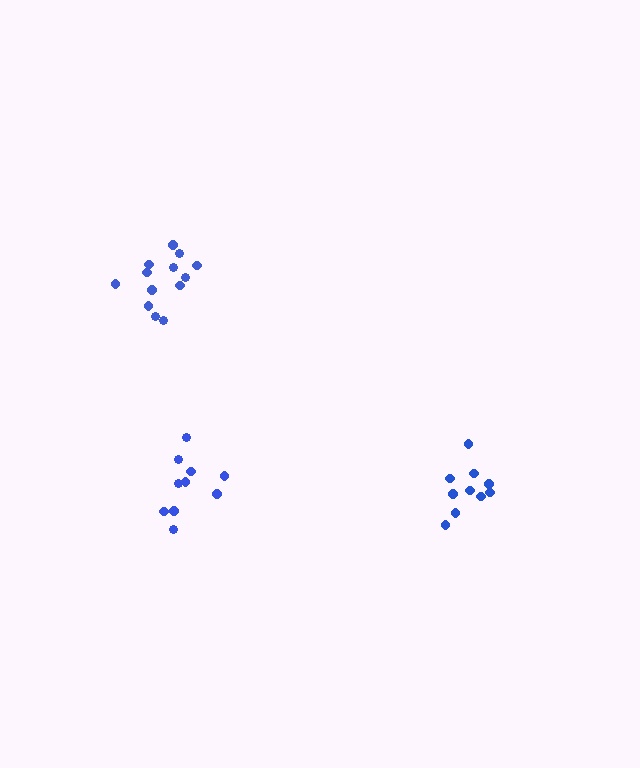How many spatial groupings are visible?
There are 3 spatial groupings.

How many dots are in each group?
Group 1: 10 dots, Group 2: 13 dots, Group 3: 10 dots (33 total).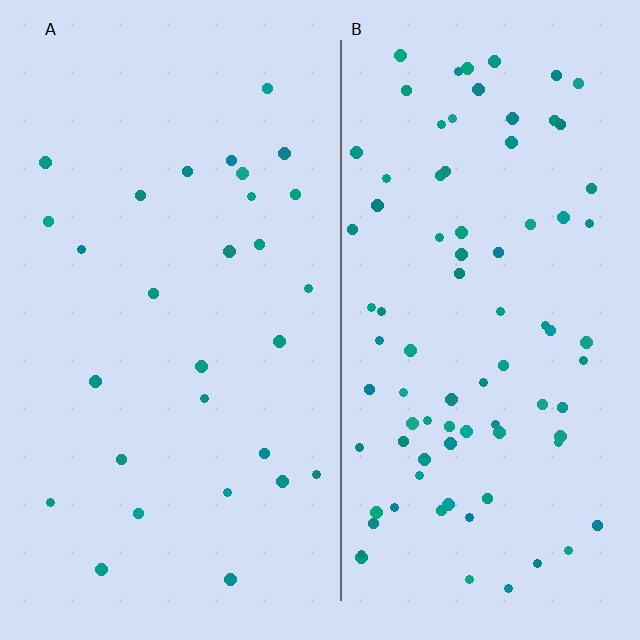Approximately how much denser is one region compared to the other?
Approximately 3.0× — region B over region A.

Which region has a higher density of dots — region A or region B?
B (the right).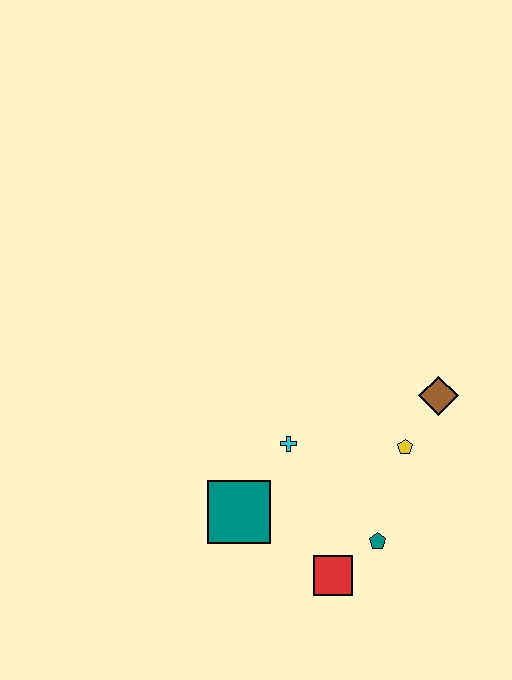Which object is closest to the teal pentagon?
The red square is closest to the teal pentagon.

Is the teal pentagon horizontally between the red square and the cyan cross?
No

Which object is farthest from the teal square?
The brown diamond is farthest from the teal square.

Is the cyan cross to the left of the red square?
Yes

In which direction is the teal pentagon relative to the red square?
The teal pentagon is to the right of the red square.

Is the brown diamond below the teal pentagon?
No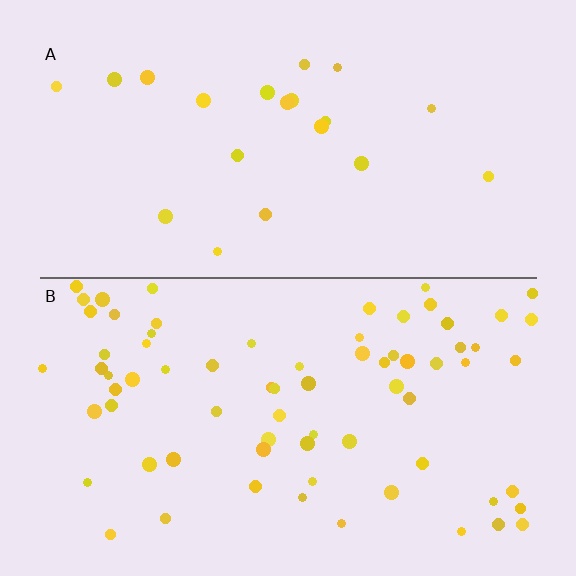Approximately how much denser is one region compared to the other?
Approximately 3.5× — region B over region A.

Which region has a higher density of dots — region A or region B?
B (the bottom).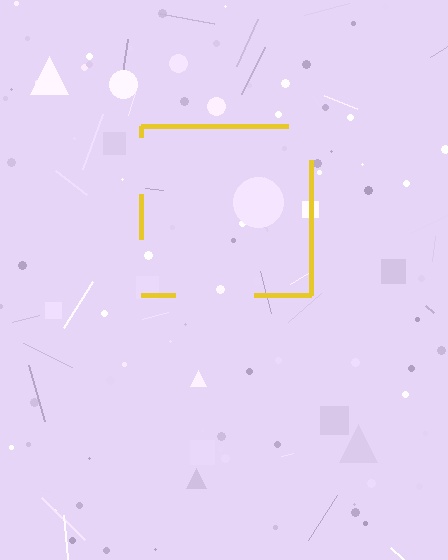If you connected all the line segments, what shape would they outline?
They would outline a square.